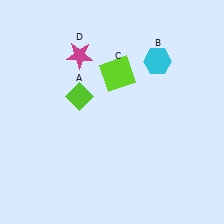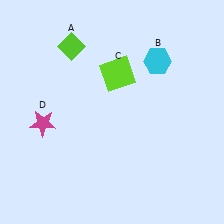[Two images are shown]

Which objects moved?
The objects that moved are: the lime diamond (A), the magenta star (D).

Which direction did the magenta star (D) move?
The magenta star (D) moved down.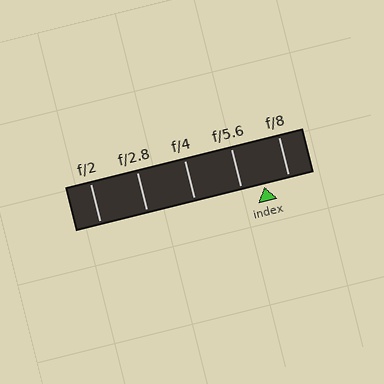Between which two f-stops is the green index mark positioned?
The index mark is between f/5.6 and f/8.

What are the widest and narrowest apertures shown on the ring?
The widest aperture shown is f/2 and the narrowest is f/8.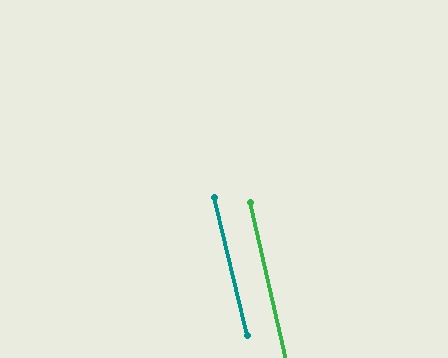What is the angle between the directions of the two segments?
Approximately 1 degree.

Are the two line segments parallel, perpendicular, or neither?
Parallel — their directions differ by only 0.5°.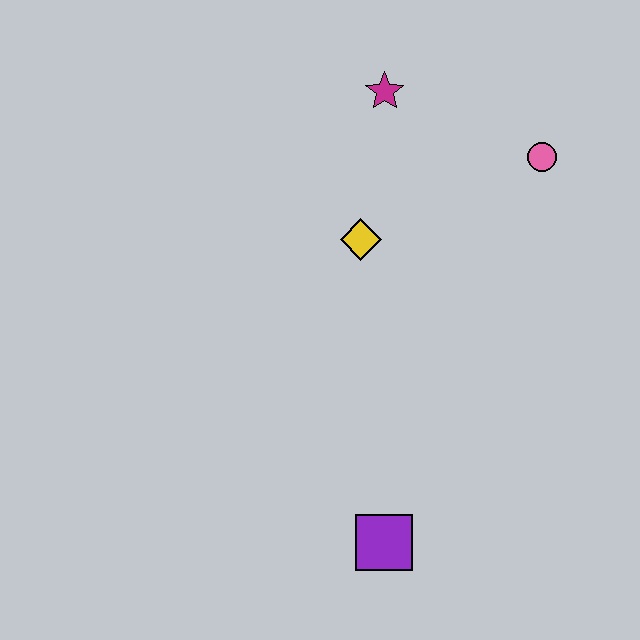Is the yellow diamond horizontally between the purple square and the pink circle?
No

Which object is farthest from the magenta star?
The purple square is farthest from the magenta star.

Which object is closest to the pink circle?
The magenta star is closest to the pink circle.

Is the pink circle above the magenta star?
No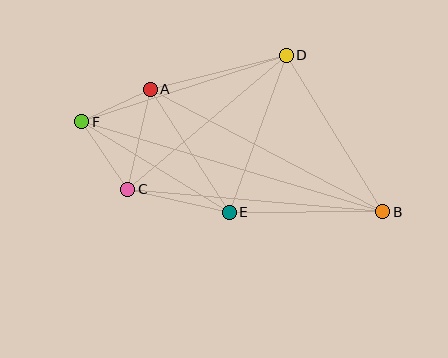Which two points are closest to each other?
Points A and F are closest to each other.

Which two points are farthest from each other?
Points B and F are farthest from each other.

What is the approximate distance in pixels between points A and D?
The distance between A and D is approximately 140 pixels.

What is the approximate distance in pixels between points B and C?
The distance between B and C is approximately 256 pixels.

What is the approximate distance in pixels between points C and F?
The distance between C and F is approximately 82 pixels.